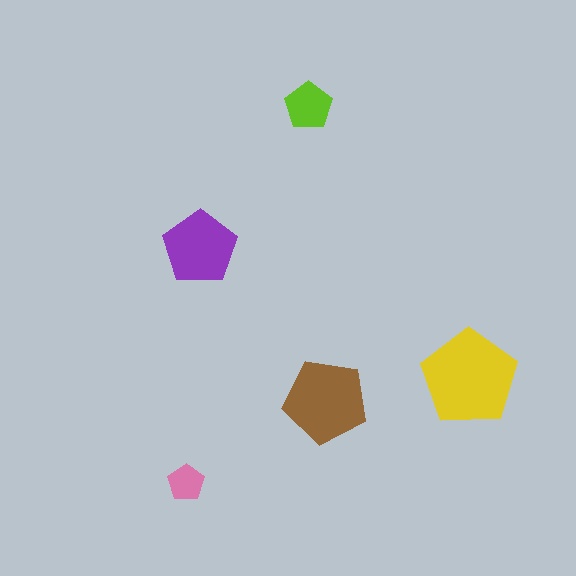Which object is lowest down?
The pink pentagon is bottommost.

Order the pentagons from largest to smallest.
the yellow one, the brown one, the purple one, the lime one, the pink one.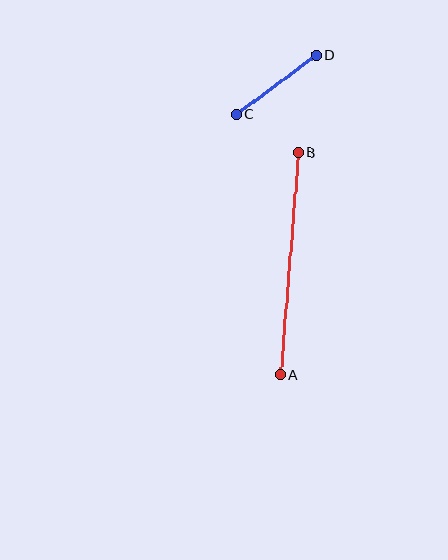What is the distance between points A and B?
The distance is approximately 223 pixels.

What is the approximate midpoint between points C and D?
The midpoint is at approximately (276, 85) pixels.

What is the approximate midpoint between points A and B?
The midpoint is at approximately (289, 264) pixels.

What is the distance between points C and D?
The distance is approximately 100 pixels.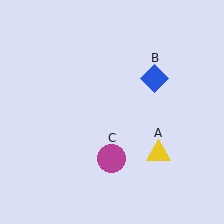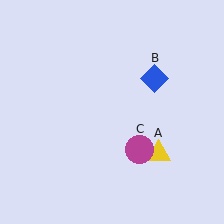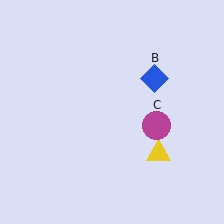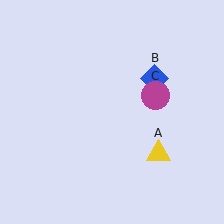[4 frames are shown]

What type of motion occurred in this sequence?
The magenta circle (object C) rotated counterclockwise around the center of the scene.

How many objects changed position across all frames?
1 object changed position: magenta circle (object C).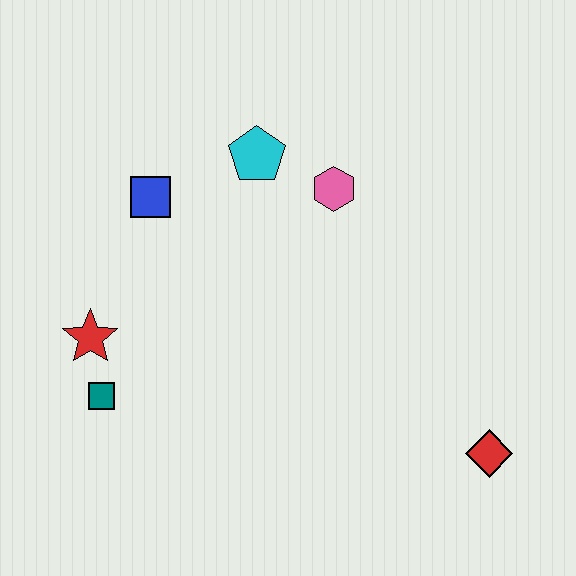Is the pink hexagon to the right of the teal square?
Yes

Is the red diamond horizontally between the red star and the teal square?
No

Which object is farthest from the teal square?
The red diamond is farthest from the teal square.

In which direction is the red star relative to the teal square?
The red star is above the teal square.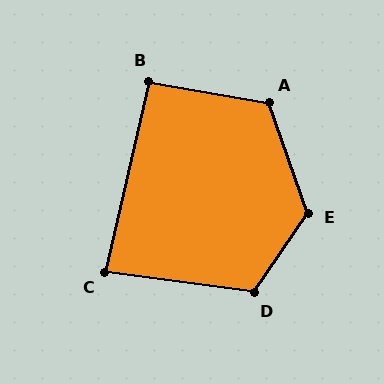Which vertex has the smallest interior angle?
C, at approximately 85 degrees.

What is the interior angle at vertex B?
Approximately 93 degrees (approximately right).